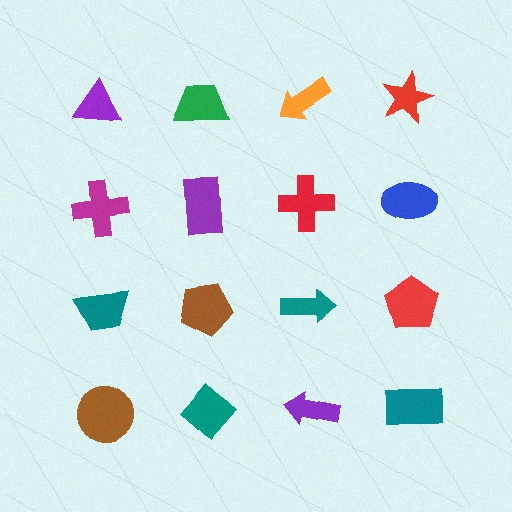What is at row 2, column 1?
A magenta cross.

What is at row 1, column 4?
A red star.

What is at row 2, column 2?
A purple rectangle.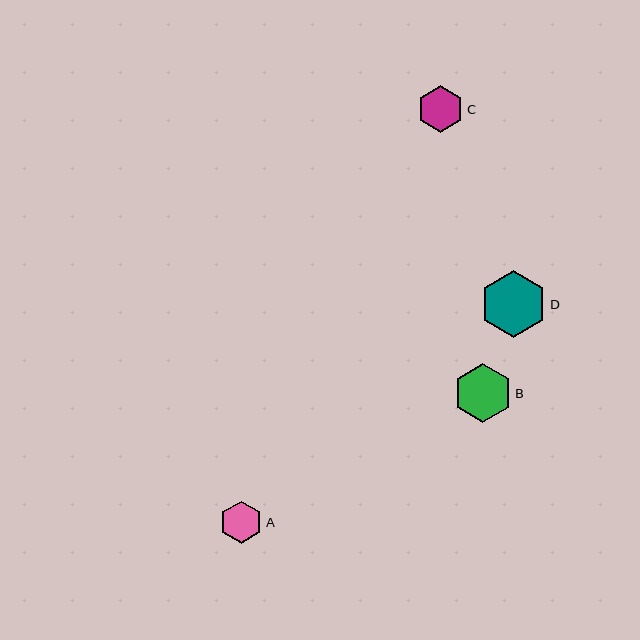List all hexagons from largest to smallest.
From largest to smallest: D, B, C, A.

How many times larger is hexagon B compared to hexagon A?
Hexagon B is approximately 1.4 times the size of hexagon A.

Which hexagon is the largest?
Hexagon D is the largest with a size of approximately 67 pixels.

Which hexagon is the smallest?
Hexagon A is the smallest with a size of approximately 42 pixels.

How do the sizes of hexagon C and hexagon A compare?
Hexagon C and hexagon A are approximately the same size.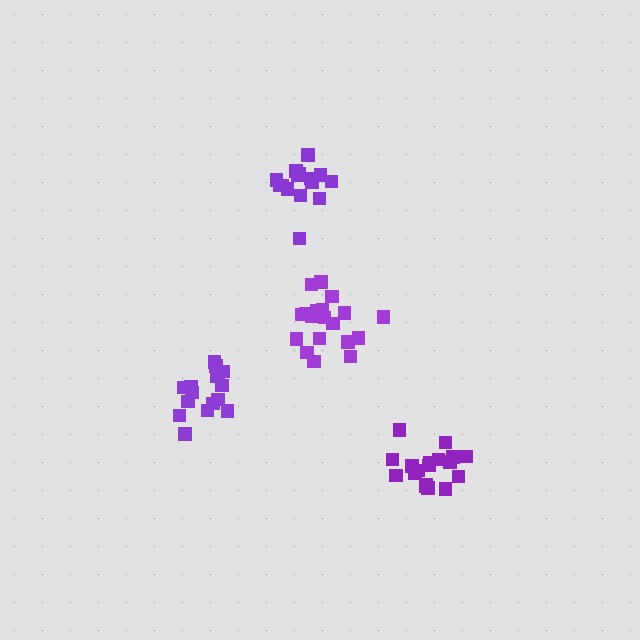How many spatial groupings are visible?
There are 4 spatial groupings.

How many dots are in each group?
Group 1: 17 dots, Group 2: 18 dots, Group 3: 15 dots, Group 4: 19 dots (69 total).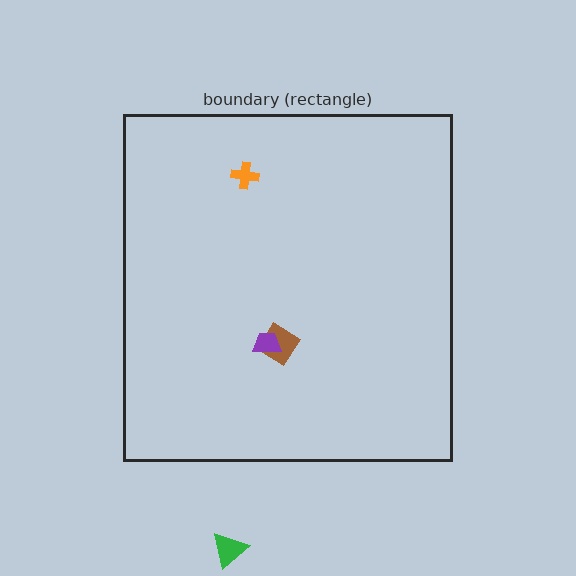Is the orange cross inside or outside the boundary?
Inside.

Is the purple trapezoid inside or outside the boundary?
Inside.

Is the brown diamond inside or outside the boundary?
Inside.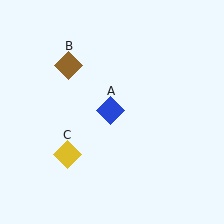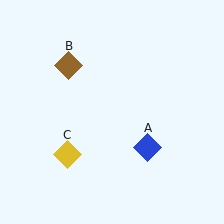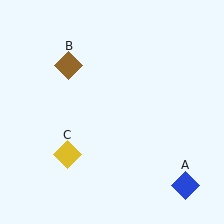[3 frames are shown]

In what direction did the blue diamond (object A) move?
The blue diamond (object A) moved down and to the right.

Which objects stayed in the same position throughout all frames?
Brown diamond (object B) and yellow diamond (object C) remained stationary.